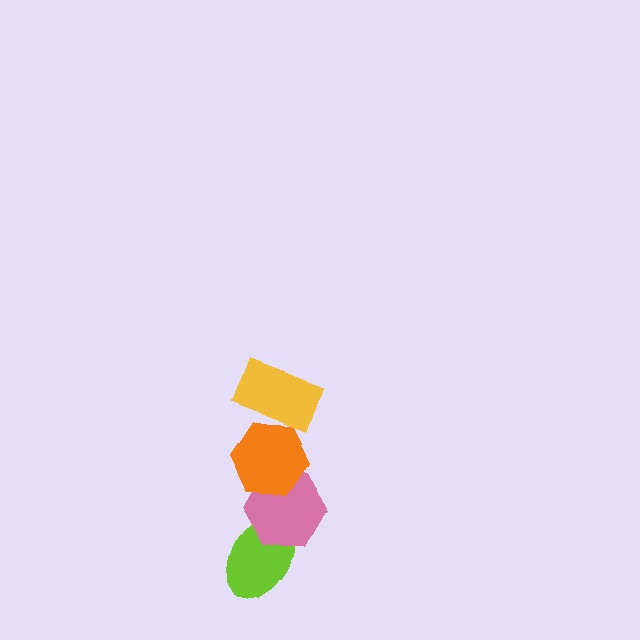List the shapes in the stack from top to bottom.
From top to bottom: the yellow rectangle, the orange hexagon, the pink hexagon, the lime ellipse.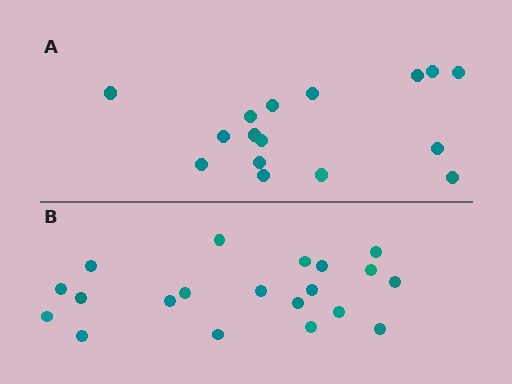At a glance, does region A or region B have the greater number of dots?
Region B (the bottom region) has more dots.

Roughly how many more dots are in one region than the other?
Region B has about 4 more dots than region A.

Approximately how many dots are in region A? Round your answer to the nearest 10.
About 20 dots. (The exact count is 16, which rounds to 20.)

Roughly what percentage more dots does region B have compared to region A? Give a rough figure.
About 25% more.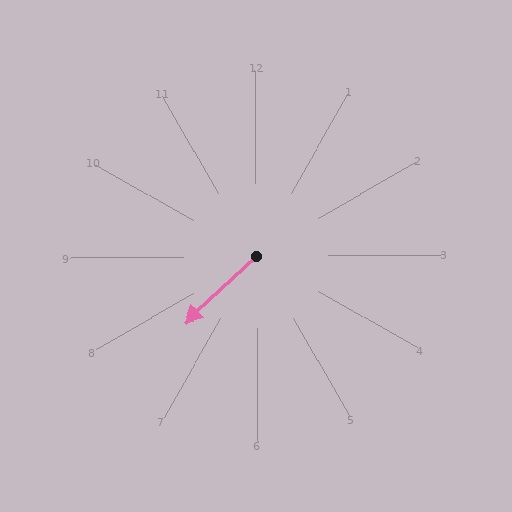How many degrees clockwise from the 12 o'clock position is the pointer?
Approximately 227 degrees.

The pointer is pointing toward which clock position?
Roughly 8 o'clock.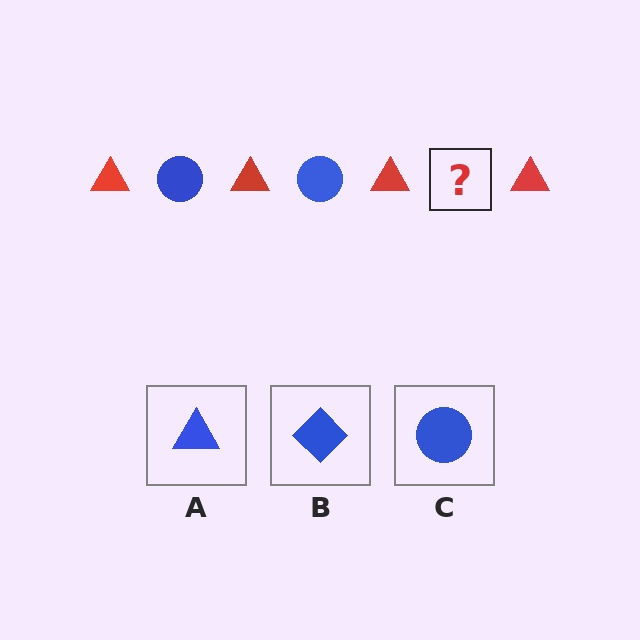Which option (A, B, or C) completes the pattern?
C.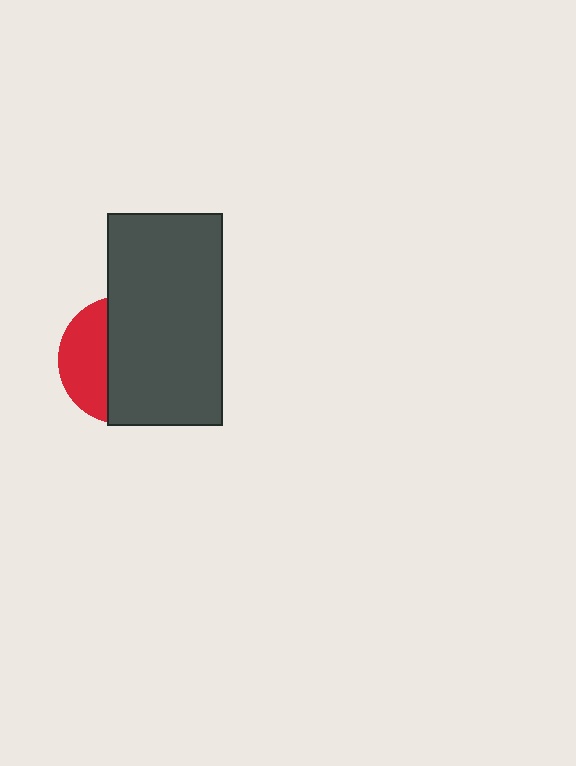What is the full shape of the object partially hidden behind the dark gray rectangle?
The partially hidden object is a red circle.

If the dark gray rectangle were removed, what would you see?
You would see the complete red circle.